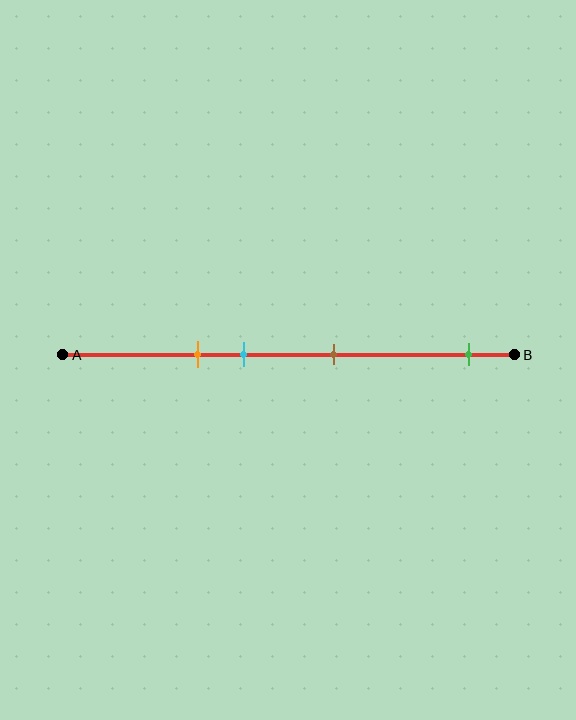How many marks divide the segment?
There are 4 marks dividing the segment.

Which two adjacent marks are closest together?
The orange and cyan marks are the closest adjacent pair.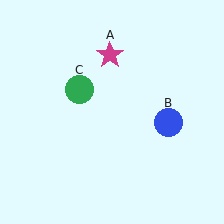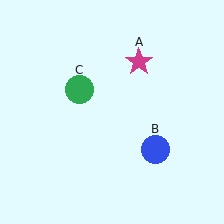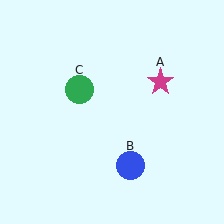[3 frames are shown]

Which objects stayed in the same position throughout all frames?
Green circle (object C) remained stationary.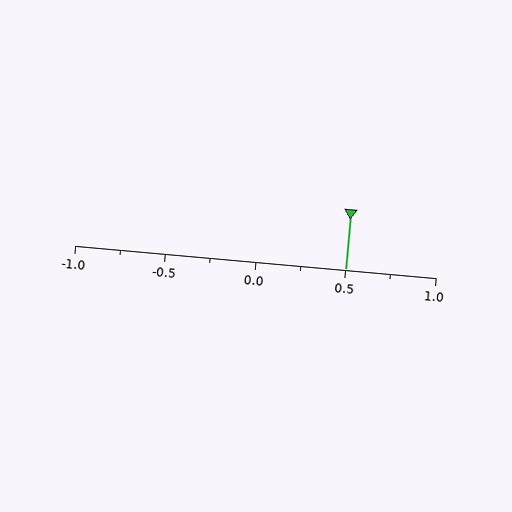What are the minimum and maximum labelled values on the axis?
The axis runs from -1.0 to 1.0.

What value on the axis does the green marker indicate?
The marker indicates approximately 0.5.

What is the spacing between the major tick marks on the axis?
The major ticks are spaced 0.5 apart.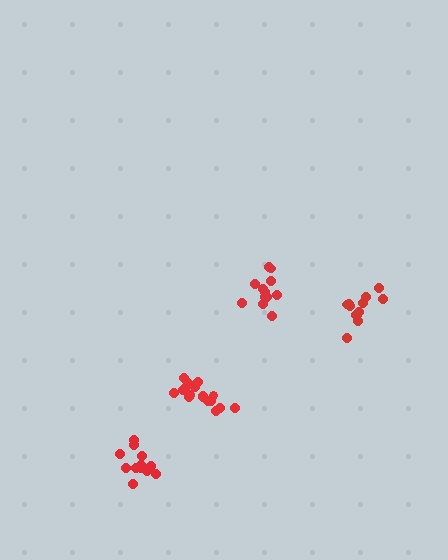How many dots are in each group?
Group 1: 12 dots, Group 2: 12 dots, Group 3: 17 dots, Group 4: 12 dots (53 total).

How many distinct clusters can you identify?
There are 4 distinct clusters.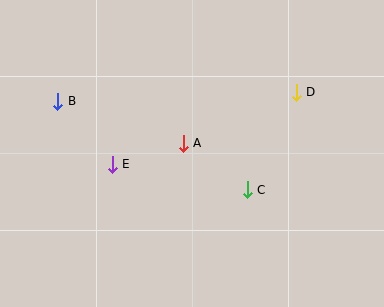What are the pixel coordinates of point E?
Point E is at (112, 164).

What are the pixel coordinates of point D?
Point D is at (296, 92).